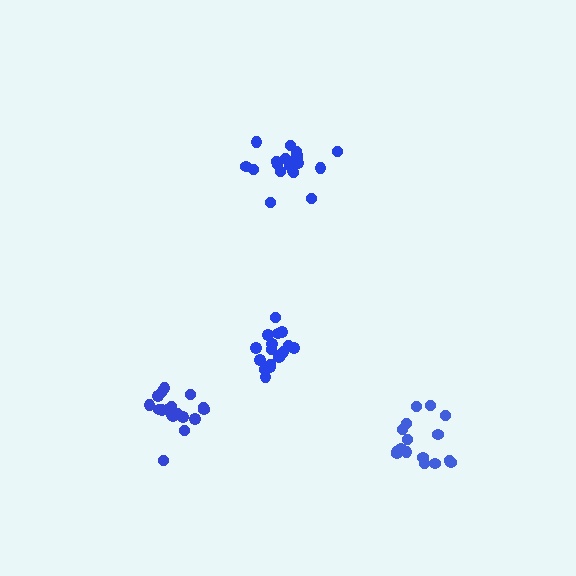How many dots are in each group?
Group 1: 17 dots, Group 2: 20 dots, Group 3: 19 dots, Group 4: 16 dots (72 total).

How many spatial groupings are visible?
There are 4 spatial groupings.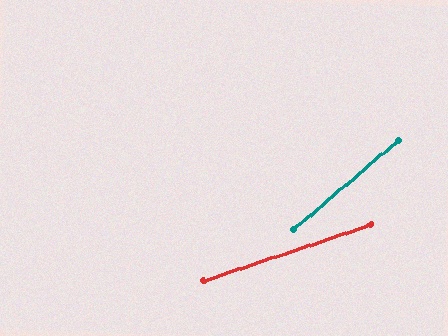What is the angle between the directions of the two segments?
Approximately 22 degrees.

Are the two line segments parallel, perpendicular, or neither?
Neither parallel nor perpendicular — they differ by about 22°.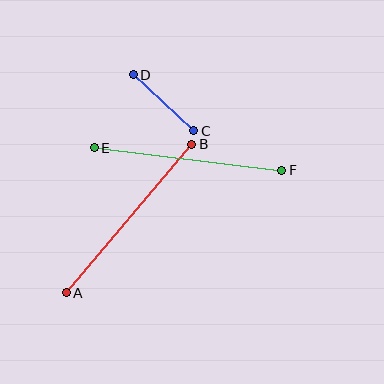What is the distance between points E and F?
The distance is approximately 189 pixels.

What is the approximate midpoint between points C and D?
The midpoint is at approximately (164, 103) pixels.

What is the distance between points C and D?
The distance is approximately 82 pixels.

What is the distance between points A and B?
The distance is approximately 194 pixels.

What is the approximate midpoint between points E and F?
The midpoint is at approximately (188, 159) pixels.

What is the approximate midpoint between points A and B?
The midpoint is at approximately (129, 219) pixels.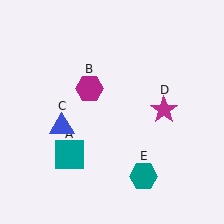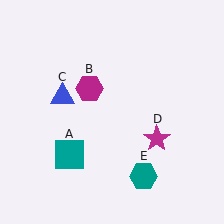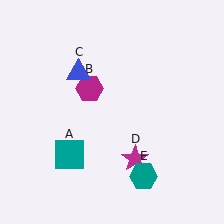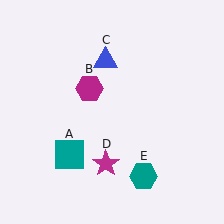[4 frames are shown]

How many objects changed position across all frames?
2 objects changed position: blue triangle (object C), magenta star (object D).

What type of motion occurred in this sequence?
The blue triangle (object C), magenta star (object D) rotated clockwise around the center of the scene.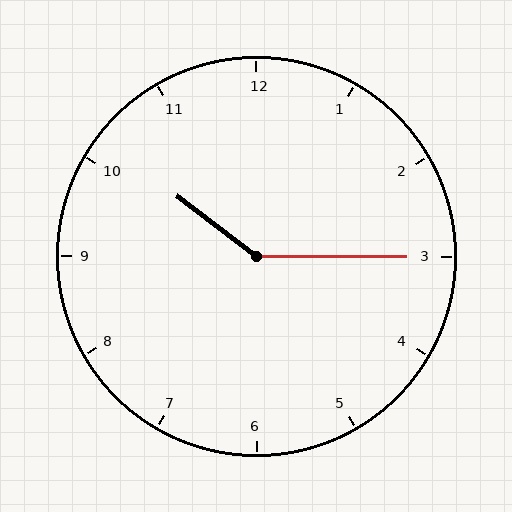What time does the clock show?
10:15.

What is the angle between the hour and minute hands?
Approximately 142 degrees.